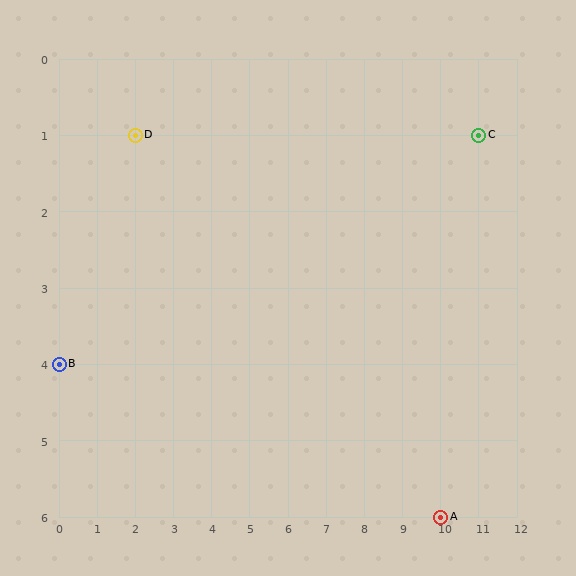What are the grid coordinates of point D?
Point D is at grid coordinates (2, 1).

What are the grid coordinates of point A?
Point A is at grid coordinates (10, 6).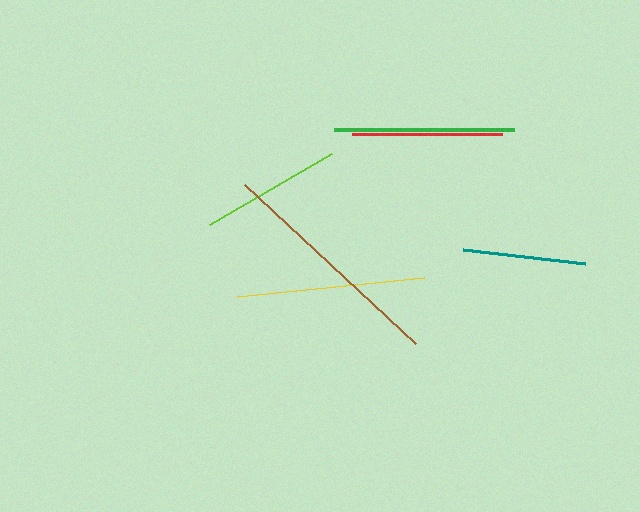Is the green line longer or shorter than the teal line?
The green line is longer than the teal line.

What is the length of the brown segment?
The brown segment is approximately 233 pixels long.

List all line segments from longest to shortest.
From longest to shortest: brown, yellow, green, red, lime, teal.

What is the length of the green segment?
The green segment is approximately 180 pixels long.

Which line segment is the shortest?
The teal line is the shortest at approximately 123 pixels.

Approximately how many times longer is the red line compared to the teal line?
The red line is approximately 1.2 times the length of the teal line.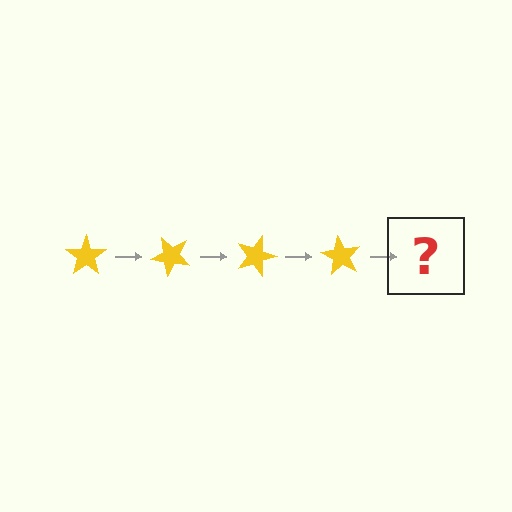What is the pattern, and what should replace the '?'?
The pattern is that the star rotates 45 degrees each step. The '?' should be a yellow star rotated 180 degrees.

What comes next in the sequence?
The next element should be a yellow star rotated 180 degrees.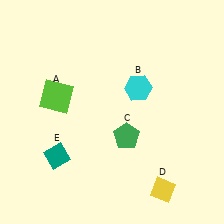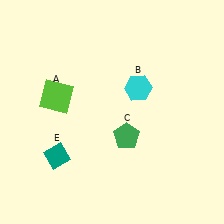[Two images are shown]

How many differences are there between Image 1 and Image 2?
There is 1 difference between the two images.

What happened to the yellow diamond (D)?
The yellow diamond (D) was removed in Image 2. It was in the bottom-right area of Image 1.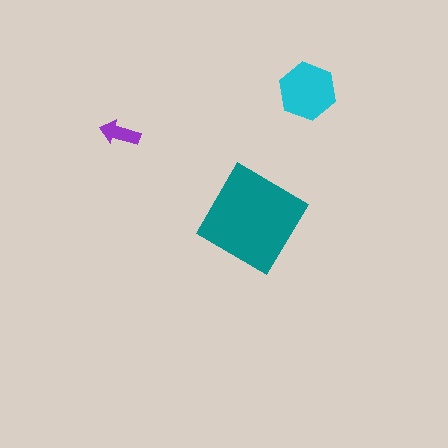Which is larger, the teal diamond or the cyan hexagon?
The teal diamond.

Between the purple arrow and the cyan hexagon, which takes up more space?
The cyan hexagon.